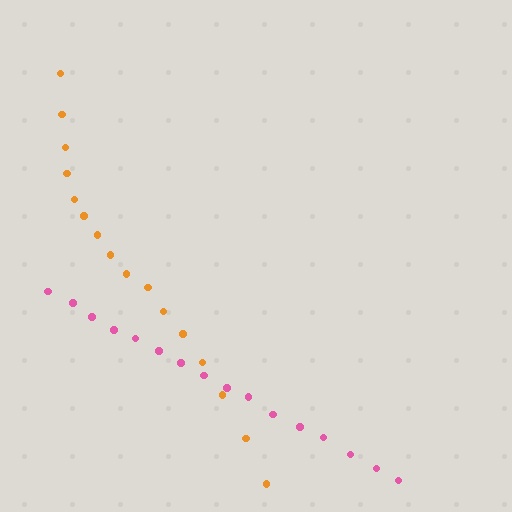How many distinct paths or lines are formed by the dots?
There are 2 distinct paths.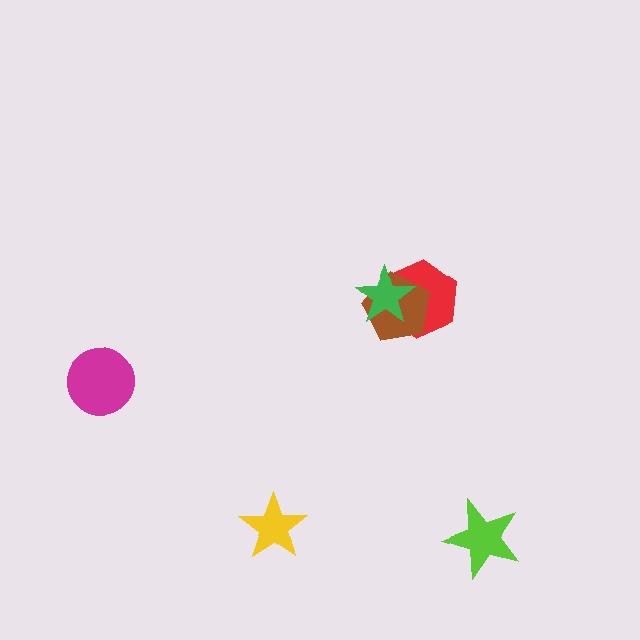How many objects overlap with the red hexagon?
2 objects overlap with the red hexagon.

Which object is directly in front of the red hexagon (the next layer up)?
The brown pentagon is directly in front of the red hexagon.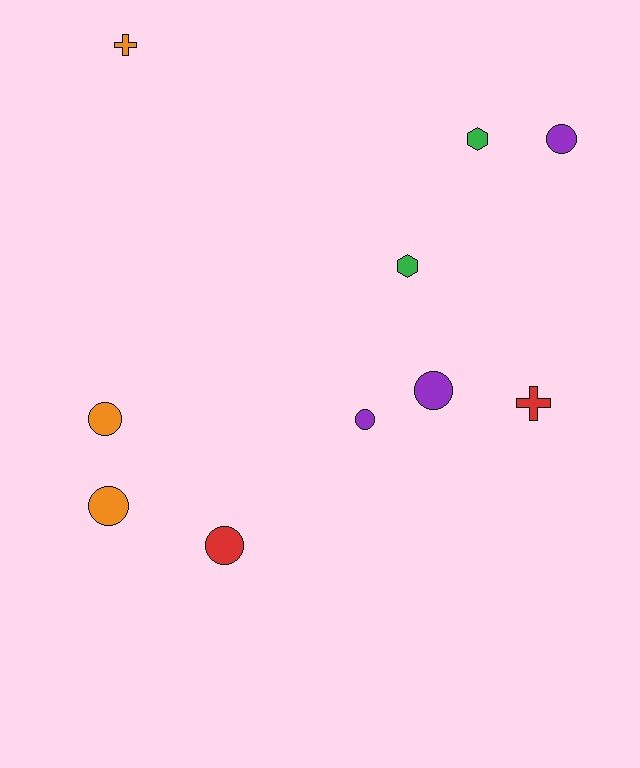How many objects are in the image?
There are 10 objects.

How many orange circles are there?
There are 2 orange circles.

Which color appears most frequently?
Purple, with 3 objects.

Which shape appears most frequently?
Circle, with 6 objects.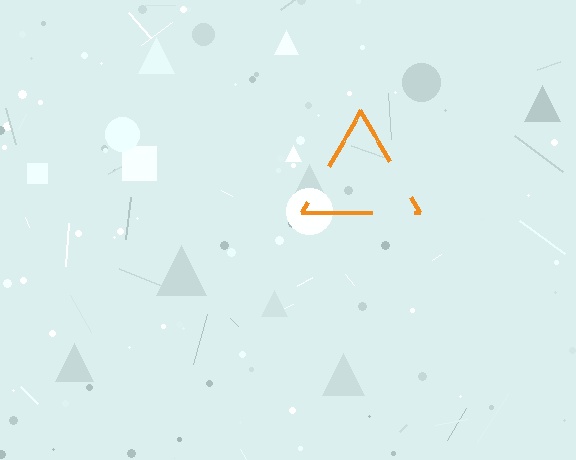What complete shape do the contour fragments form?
The contour fragments form a triangle.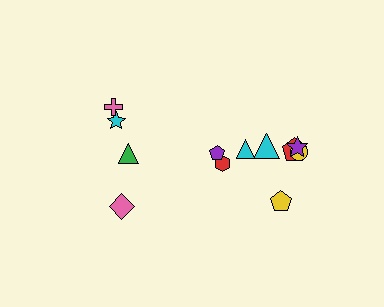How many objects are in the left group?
There are 5 objects.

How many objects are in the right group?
There are 7 objects.